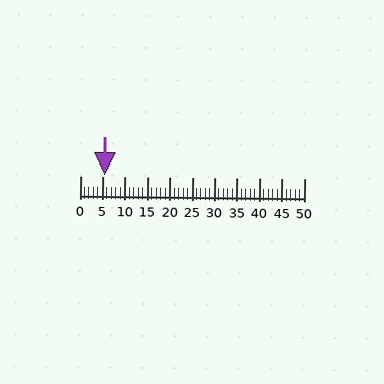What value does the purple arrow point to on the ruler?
The purple arrow points to approximately 6.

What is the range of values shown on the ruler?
The ruler shows values from 0 to 50.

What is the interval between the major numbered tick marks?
The major tick marks are spaced 5 units apart.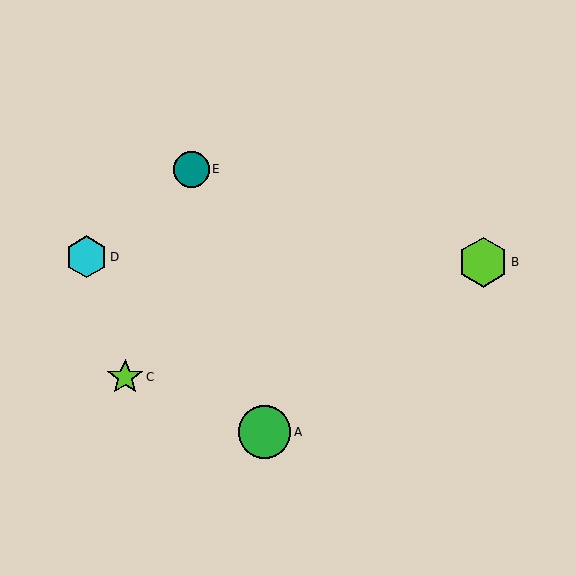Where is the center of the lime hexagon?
The center of the lime hexagon is at (483, 262).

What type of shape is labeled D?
Shape D is a cyan hexagon.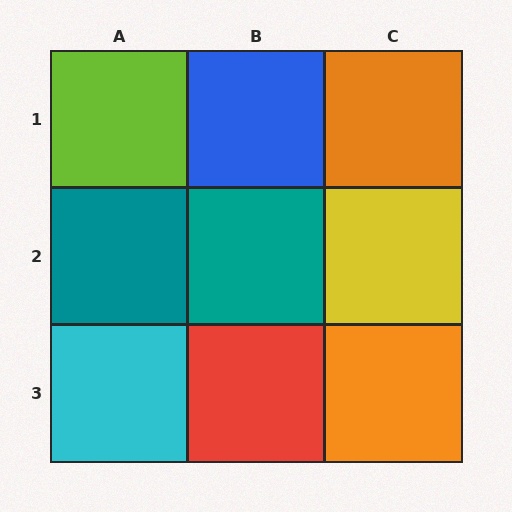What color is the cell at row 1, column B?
Blue.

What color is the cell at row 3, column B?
Red.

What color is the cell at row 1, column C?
Orange.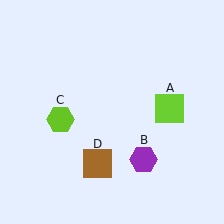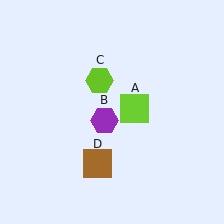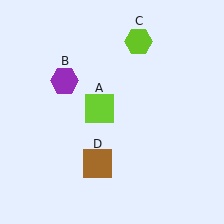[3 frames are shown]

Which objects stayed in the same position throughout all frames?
Brown square (object D) remained stationary.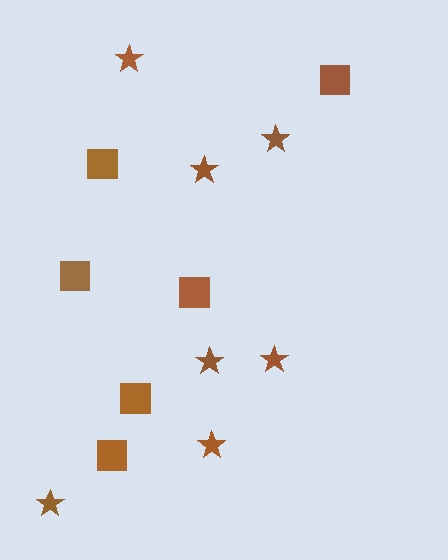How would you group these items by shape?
There are 2 groups: one group of squares (6) and one group of stars (7).